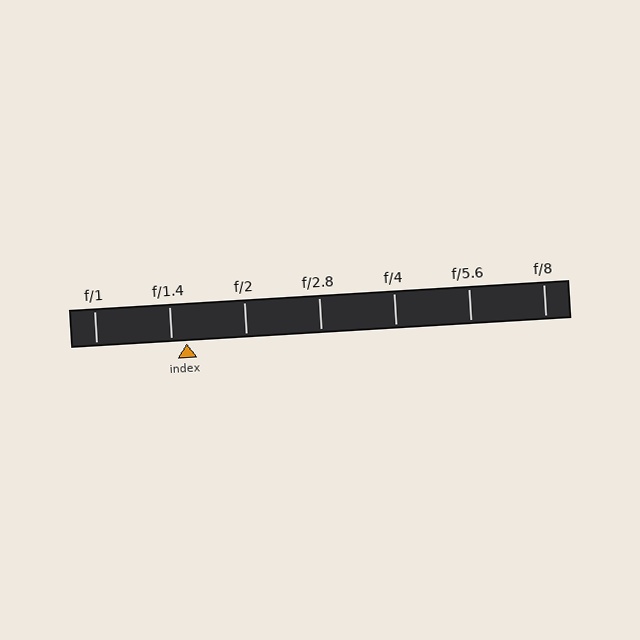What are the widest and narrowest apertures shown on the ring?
The widest aperture shown is f/1 and the narrowest is f/8.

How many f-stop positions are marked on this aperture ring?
There are 7 f-stop positions marked.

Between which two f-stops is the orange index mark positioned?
The index mark is between f/1.4 and f/2.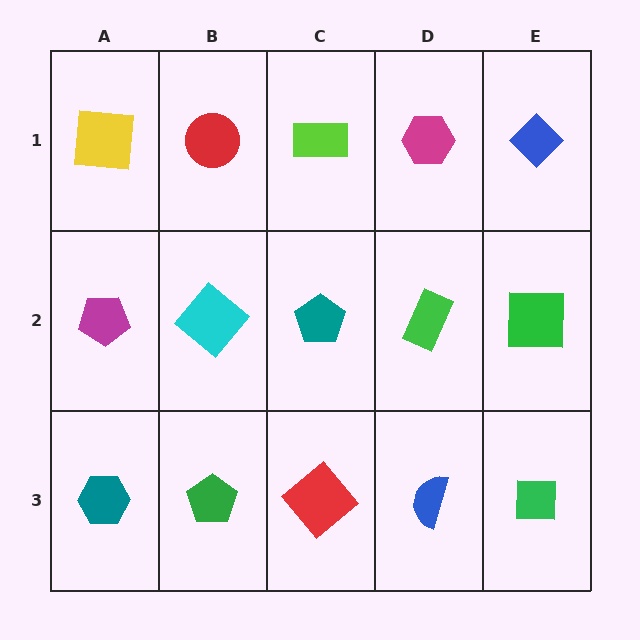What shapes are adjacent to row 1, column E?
A green square (row 2, column E), a magenta hexagon (row 1, column D).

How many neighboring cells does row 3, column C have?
3.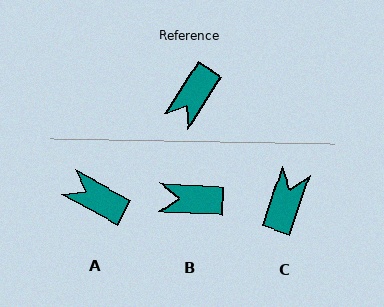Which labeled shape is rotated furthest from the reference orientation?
C, about 166 degrees away.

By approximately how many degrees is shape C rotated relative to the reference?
Approximately 166 degrees clockwise.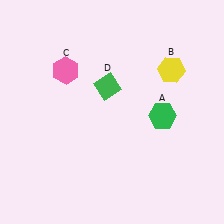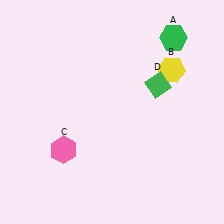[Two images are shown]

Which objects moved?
The objects that moved are: the green hexagon (A), the pink hexagon (C), the green diamond (D).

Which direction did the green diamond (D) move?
The green diamond (D) moved right.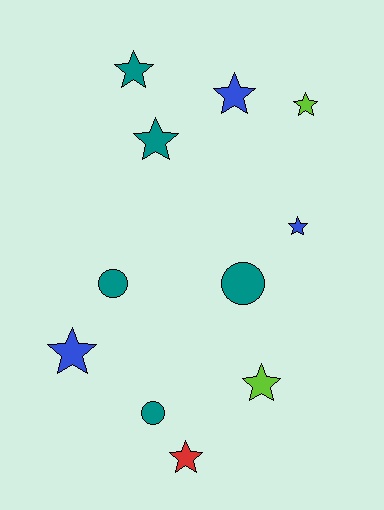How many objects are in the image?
There are 11 objects.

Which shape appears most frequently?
Star, with 8 objects.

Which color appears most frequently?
Teal, with 5 objects.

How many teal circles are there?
There are 3 teal circles.